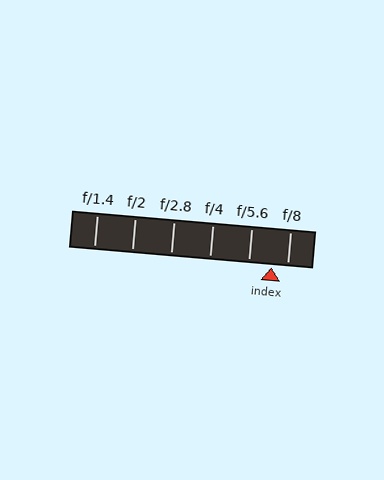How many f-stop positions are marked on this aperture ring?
There are 6 f-stop positions marked.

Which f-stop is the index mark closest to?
The index mark is closest to f/8.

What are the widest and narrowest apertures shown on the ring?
The widest aperture shown is f/1.4 and the narrowest is f/8.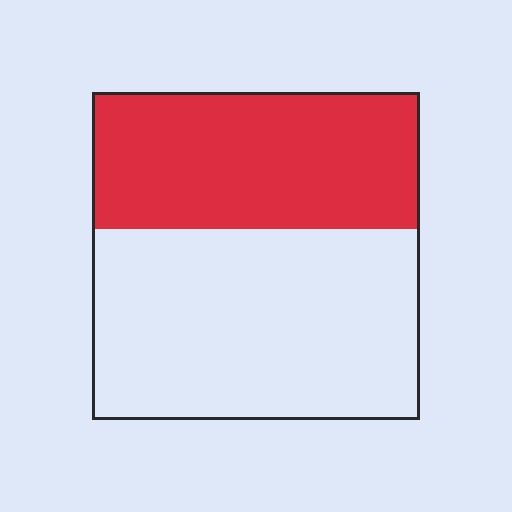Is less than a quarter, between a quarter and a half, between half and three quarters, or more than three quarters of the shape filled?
Between a quarter and a half.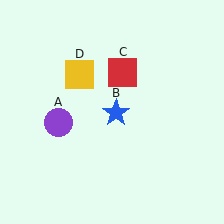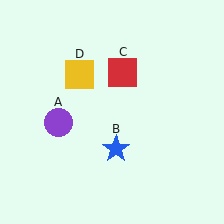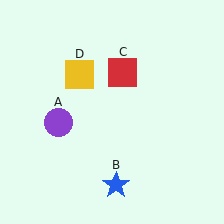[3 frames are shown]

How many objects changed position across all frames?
1 object changed position: blue star (object B).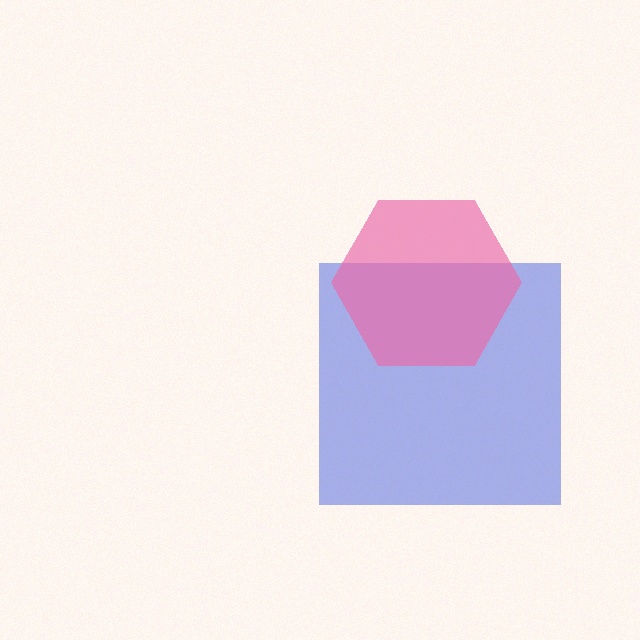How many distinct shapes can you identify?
There are 2 distinct shapes: a blue square, a pink hexagon.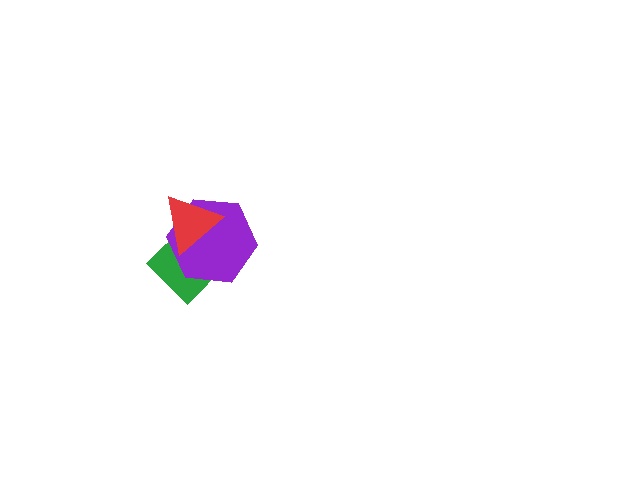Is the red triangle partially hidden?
No, no other shape covers it.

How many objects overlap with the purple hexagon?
2 objects overlap with the purple hexagon.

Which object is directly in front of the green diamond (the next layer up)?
The purple hexagon is directly in front of the green diamond.